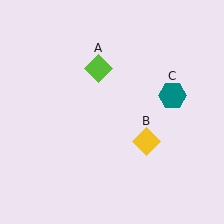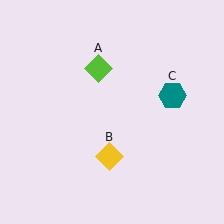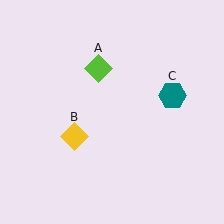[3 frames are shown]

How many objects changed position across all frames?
1 object changed position: yellow diamond (object B).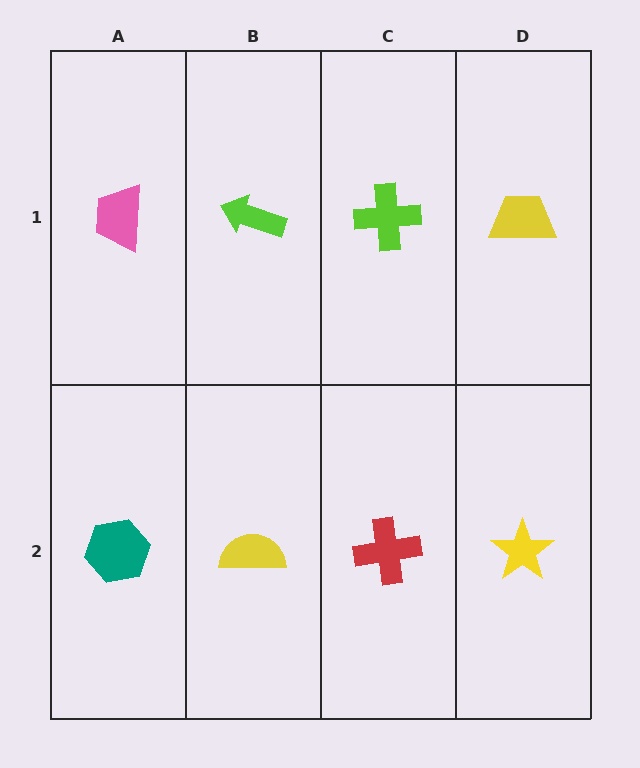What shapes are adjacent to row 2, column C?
A lime cross (row 1, column C), a yellow semicircle (row 2, column B), a yellow star (row 2, column D).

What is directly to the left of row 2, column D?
A red cross.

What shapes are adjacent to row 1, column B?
A yellow semicircle (row 2, column B), a pink trapezoid (row 1, column A), a lime cross (row 1, column C).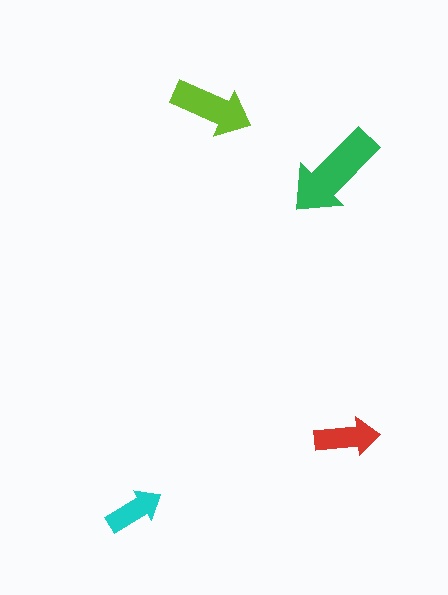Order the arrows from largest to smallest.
the green one, the lime one, the red one, the cyan one.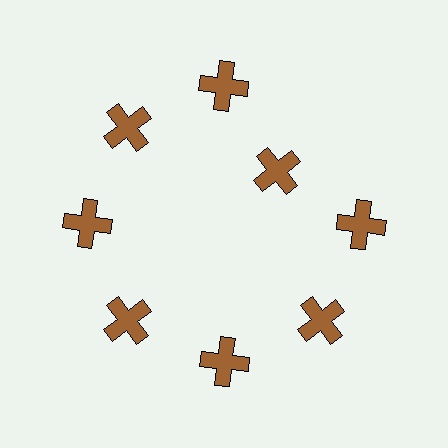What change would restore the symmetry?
The symmetry would be restored by moving it outward, back onto the ring so that all 8 crosses sit at equal angles and equal distance from the center.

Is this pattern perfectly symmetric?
No. The 8 brown crosses are arranged in a ring, but one element near the 2 o'clock position is pulled inward toward the center, breaking the 8-fold rotational symmetry.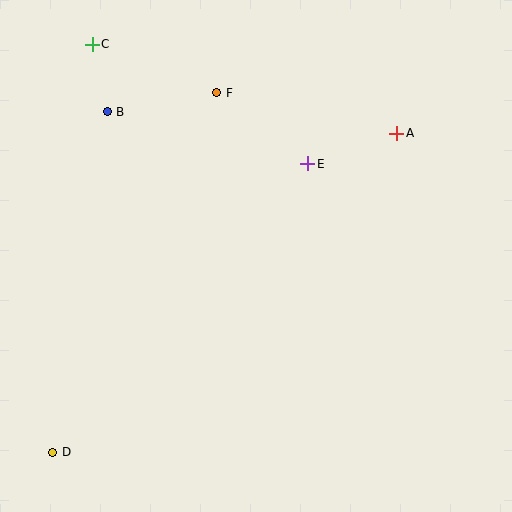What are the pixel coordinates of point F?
Point F is at (217, 93).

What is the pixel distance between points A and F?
The distance between A and F is 185 pixels.